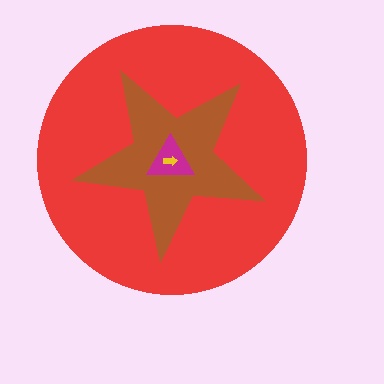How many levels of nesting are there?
4.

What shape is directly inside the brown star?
The magenta triangle.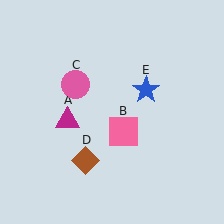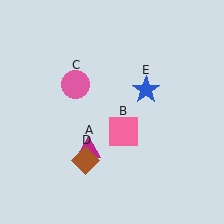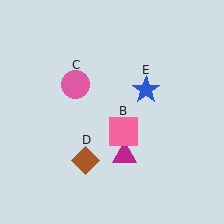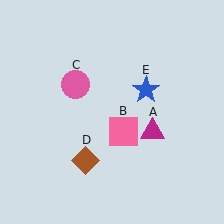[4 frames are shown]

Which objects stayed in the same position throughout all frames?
Pink square (object B) and pink circle (object C) and brown diamond (object D) and blue star (object E) remained stationary.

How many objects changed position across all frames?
1 object changed position: magenta triangle (object A).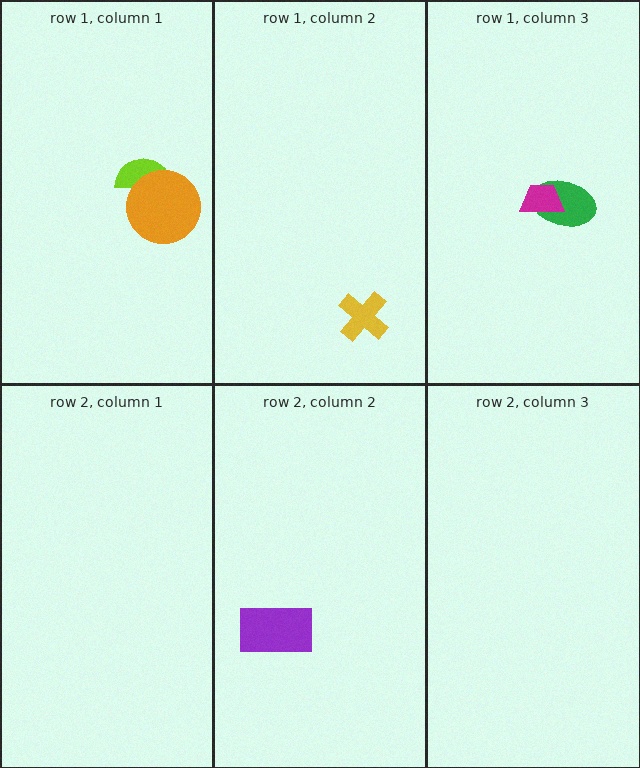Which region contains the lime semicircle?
The row 1, column 1 region.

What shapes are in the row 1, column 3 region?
The green ellipse, the magenta trapezoid.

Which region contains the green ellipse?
The row 1, column 3 region.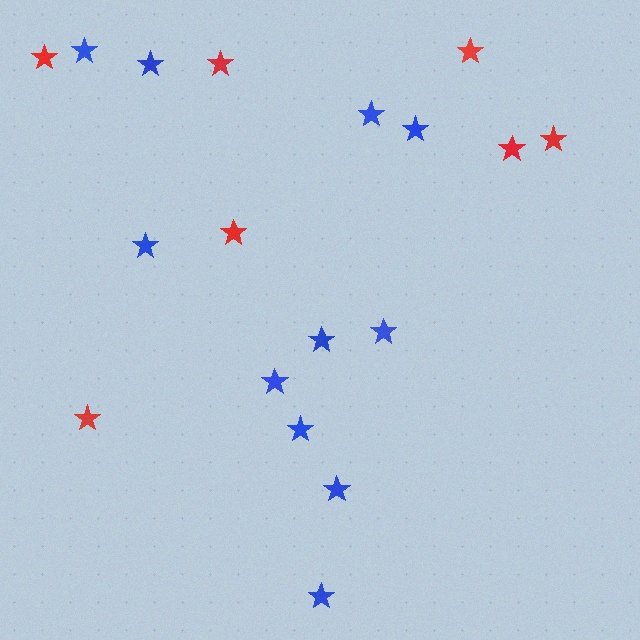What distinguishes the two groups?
There are 2 groups: one group of red stars (7) and one group of blue stars (11).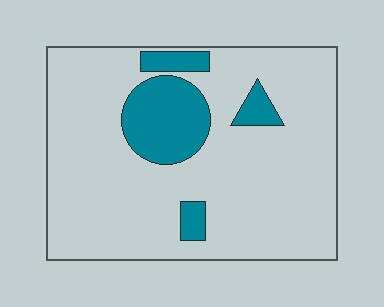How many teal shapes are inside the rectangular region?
4.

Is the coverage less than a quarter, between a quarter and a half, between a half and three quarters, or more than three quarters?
Less than a quarter.